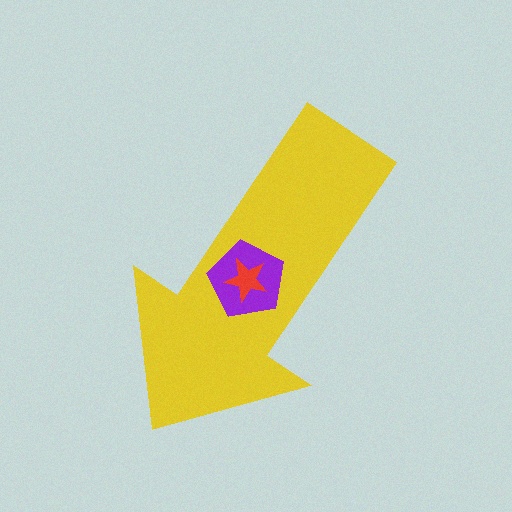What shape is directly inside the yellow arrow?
The purple pentagon.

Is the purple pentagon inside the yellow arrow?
Yes.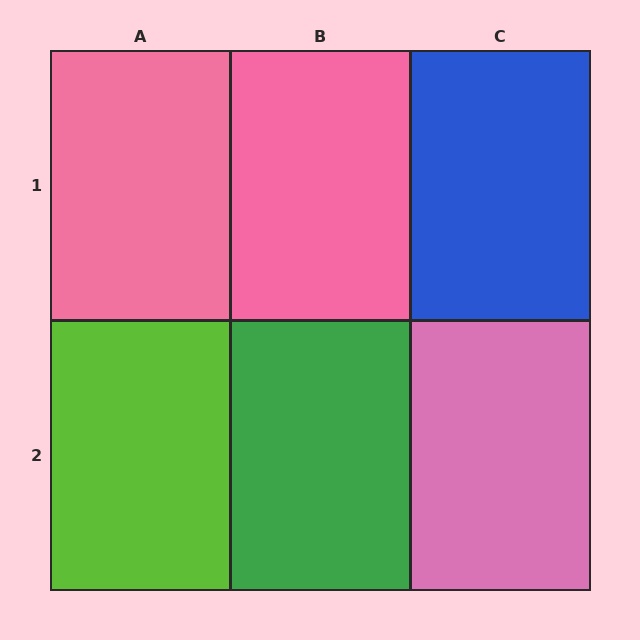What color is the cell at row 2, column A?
Lime.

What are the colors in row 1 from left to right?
Pink, pink, blue.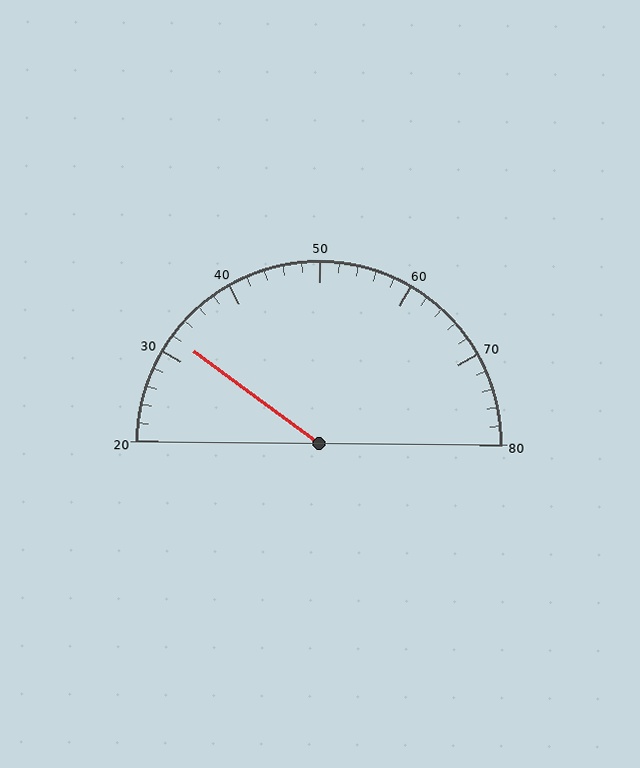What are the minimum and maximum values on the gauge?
The gauge ranges from 20 to 80.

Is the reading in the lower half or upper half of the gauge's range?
The reading is in the lower half of the range (20 to 80).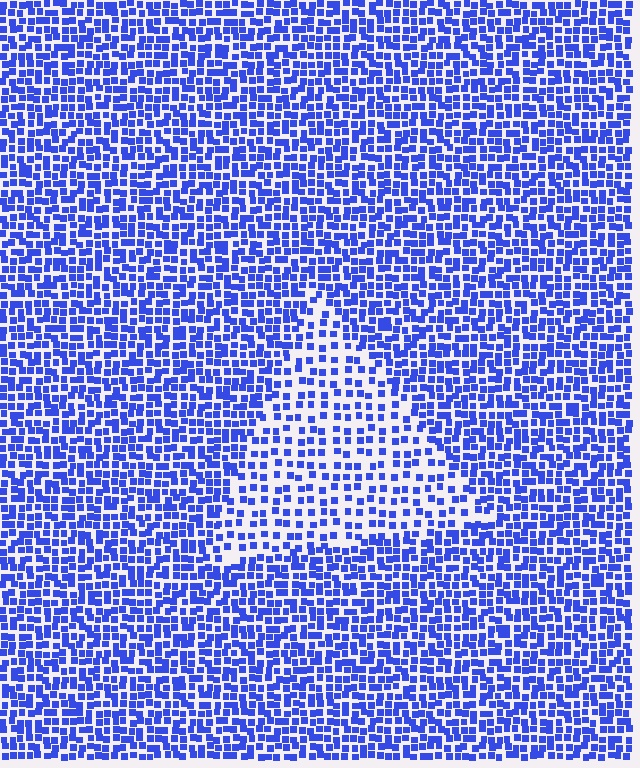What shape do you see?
I see a triangle.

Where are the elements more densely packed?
The elements are more densely packed outside the triangle boundary.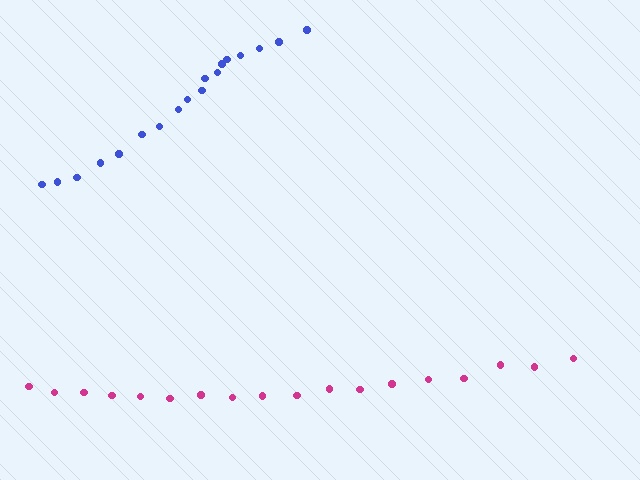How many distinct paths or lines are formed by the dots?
There are 2 distinct paths.